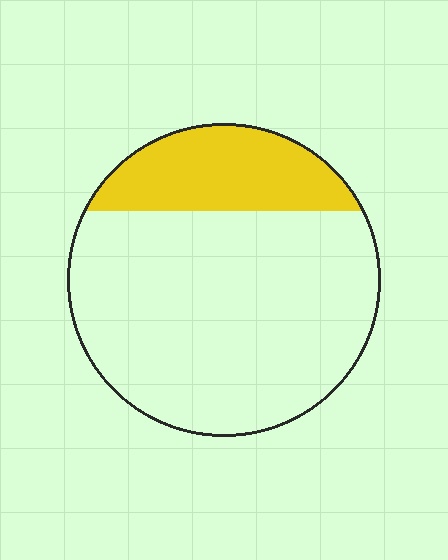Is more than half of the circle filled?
No.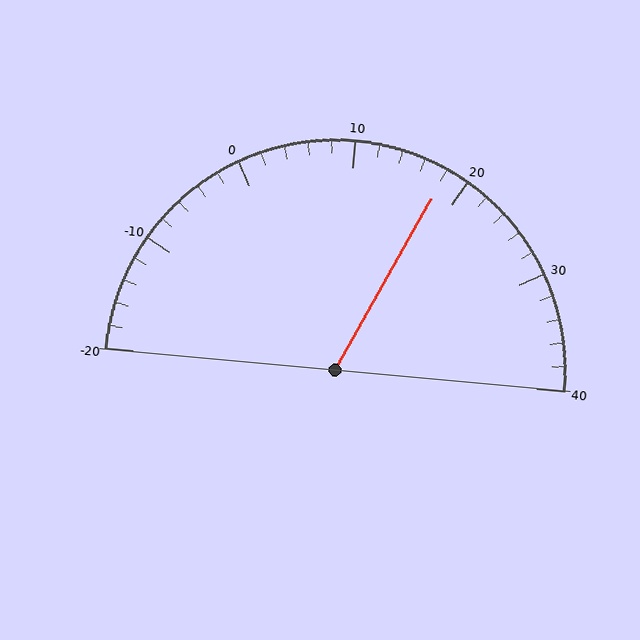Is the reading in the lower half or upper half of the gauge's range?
The reading is in the upper half of the range (-20 to 40).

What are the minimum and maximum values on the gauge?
The gauge ranges from -20 to 40.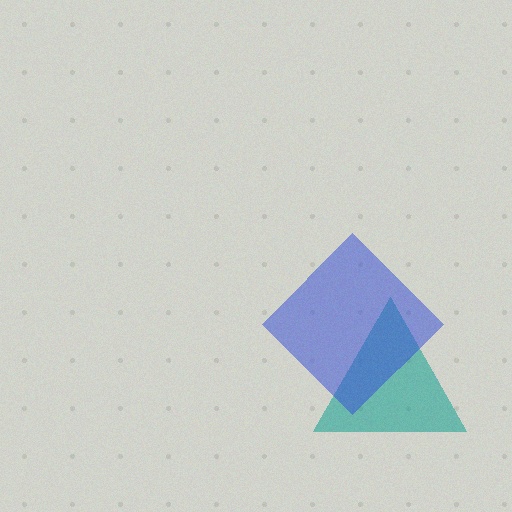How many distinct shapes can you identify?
There are 2 distinct shapes: a teal triangle, a blue diamond.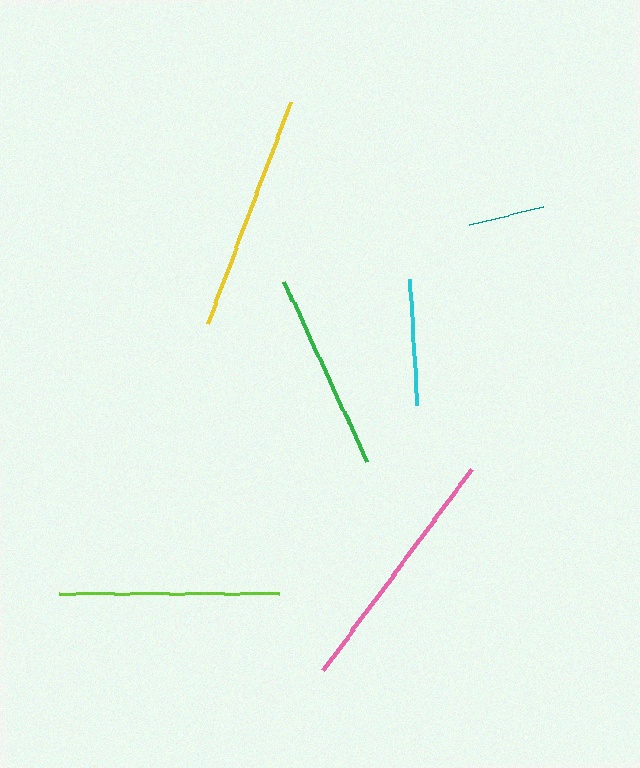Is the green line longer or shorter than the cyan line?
The green line is longer than the cyan line.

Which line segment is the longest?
The pink line is the longest at approximately 250 pixels.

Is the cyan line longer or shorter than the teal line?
The cyan line is longer than the teal line.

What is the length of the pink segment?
The pink segment is approximately 250 pixels long.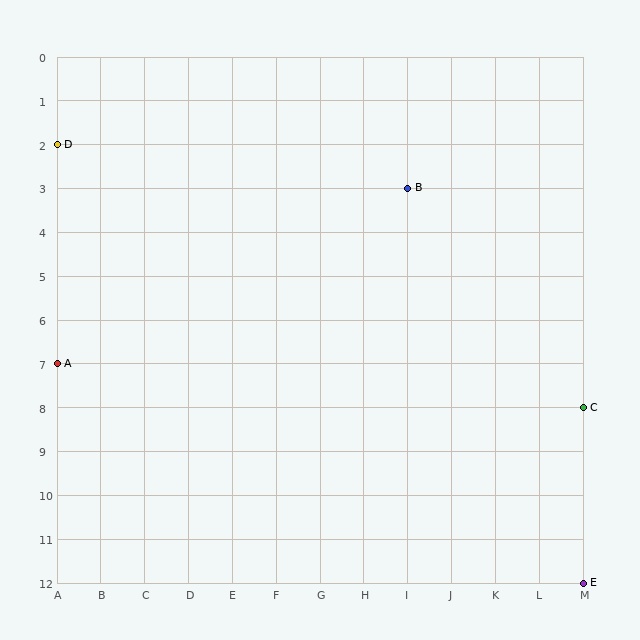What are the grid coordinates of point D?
Point D is at grid coordinates (A, 2).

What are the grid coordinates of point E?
Point E is at grid coordinates (M, 12).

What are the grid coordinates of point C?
Point C is at grid coordinates (M, 8).